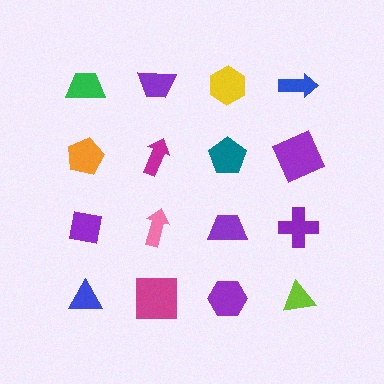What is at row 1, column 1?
A green trapezoid.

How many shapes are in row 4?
4 shapes.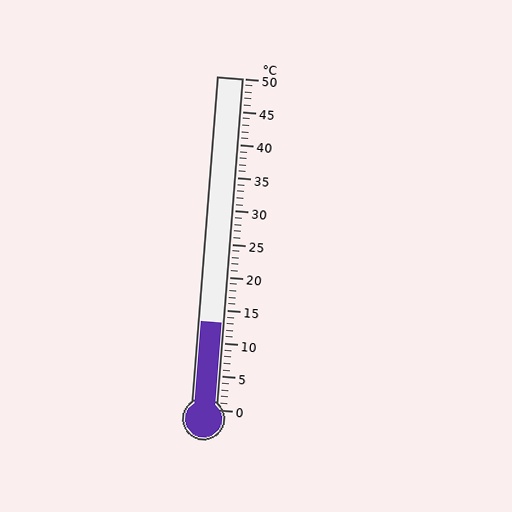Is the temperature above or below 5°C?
The temperature is above 5°C.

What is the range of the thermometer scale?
The thermometer scale ranges from 0°C to 50°C.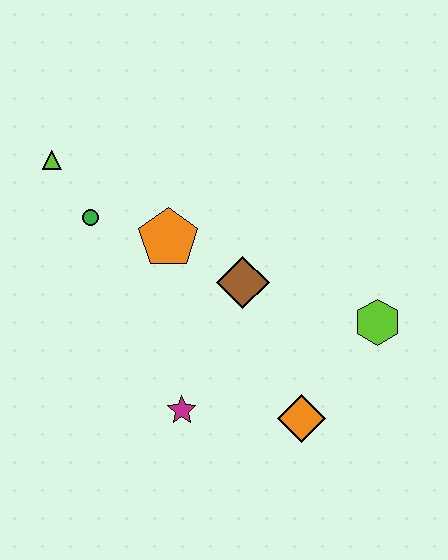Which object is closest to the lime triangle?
The green circle is closest to the lime triangle.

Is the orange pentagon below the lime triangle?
Yes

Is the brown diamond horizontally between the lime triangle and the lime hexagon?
Yes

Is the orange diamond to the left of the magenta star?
No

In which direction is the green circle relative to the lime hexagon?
The green circle is to the left of the lime hexagon.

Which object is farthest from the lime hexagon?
The lime triangle is farthest from the lime hexagon.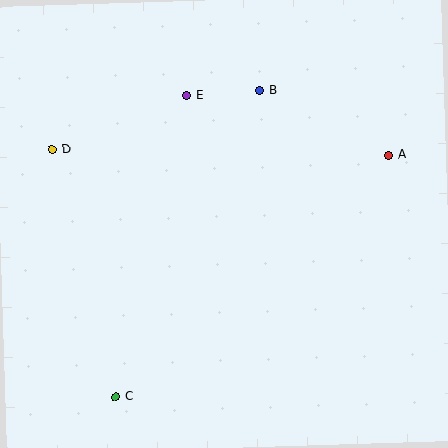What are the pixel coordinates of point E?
Point E is at (187, 95).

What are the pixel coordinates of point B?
Point B is at (259, 91).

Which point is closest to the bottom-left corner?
Point C is closest to the bottom-left corner.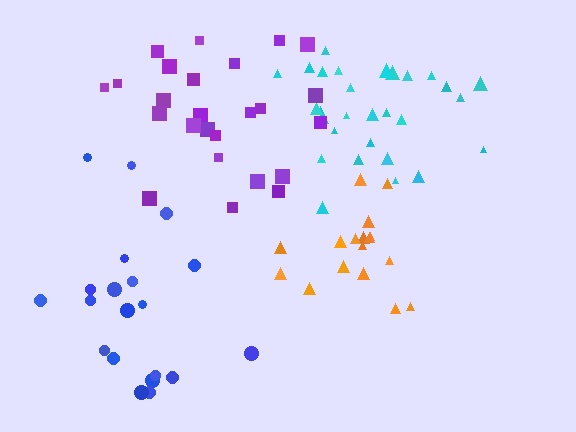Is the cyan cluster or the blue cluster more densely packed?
Cyan.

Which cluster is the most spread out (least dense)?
Blue.